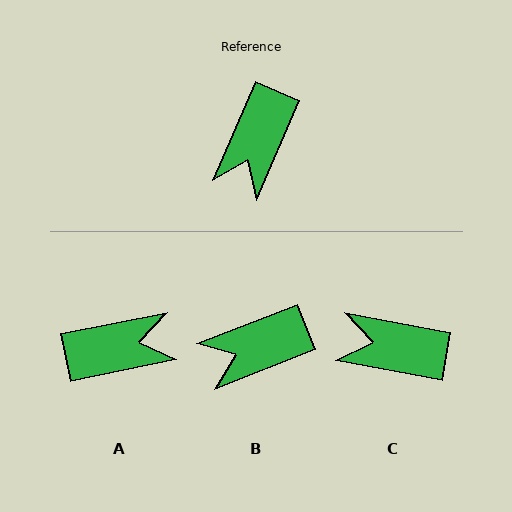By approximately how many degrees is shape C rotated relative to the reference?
Approximately 77 degrees clockwise.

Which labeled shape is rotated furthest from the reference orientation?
A, about 125 degrees away.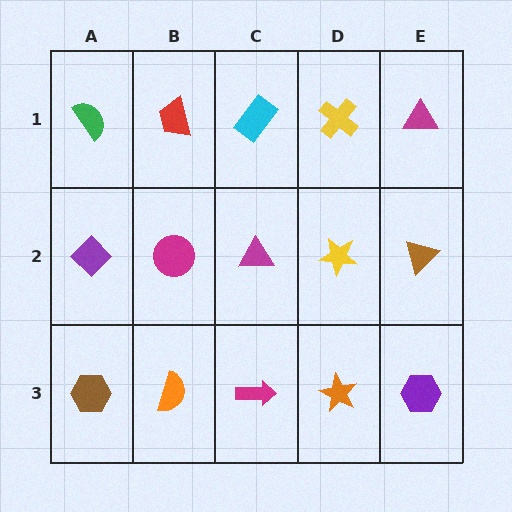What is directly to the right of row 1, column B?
A cyan rectangle.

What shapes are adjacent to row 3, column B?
A magenta circle (row 2, column B), a brown hexagon (row 3, column A), a magenta arrow (row 3, column C).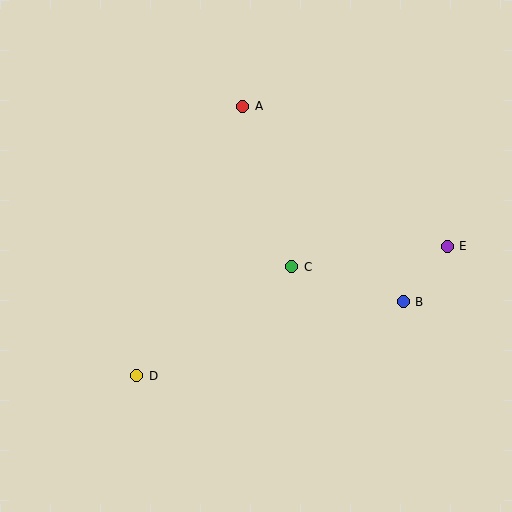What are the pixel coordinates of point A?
Point A is at (243, 106).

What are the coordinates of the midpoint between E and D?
The midpoint between E and D is at (292, 311).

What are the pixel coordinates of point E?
Point E is at (447, 247).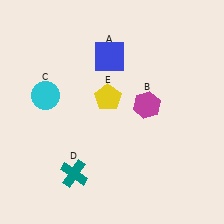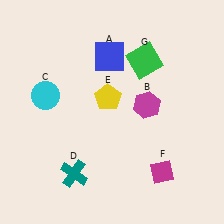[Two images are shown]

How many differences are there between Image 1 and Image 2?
There are 2 differences between the two images.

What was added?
A magenta diamond (F), a green square (G) were added in Image 2.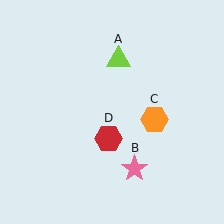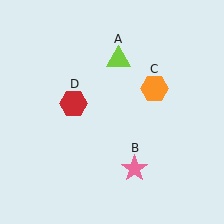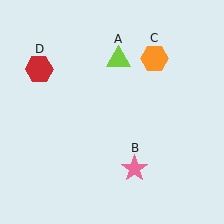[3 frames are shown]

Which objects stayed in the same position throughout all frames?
Lime triangle (object A) and pink star (object B) remained stationary.